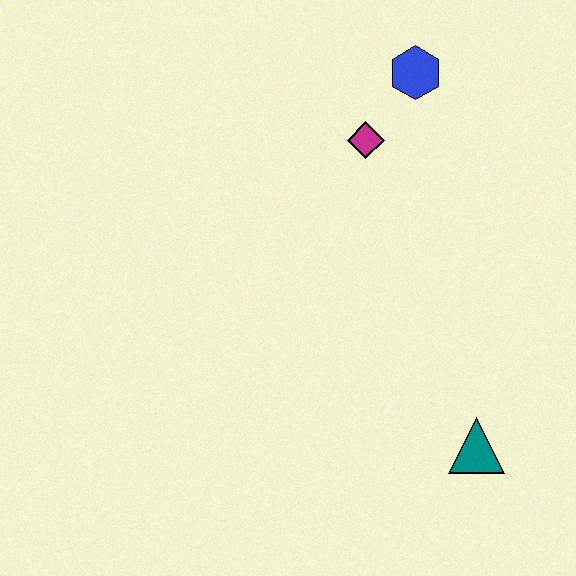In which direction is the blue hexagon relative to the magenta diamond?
The blue hexagon is above the magenta diamond.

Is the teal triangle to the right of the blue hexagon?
Yes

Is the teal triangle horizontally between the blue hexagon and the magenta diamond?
No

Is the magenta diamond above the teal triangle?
Yes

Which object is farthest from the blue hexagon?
The teal triangle is farthest from the blue hexagon.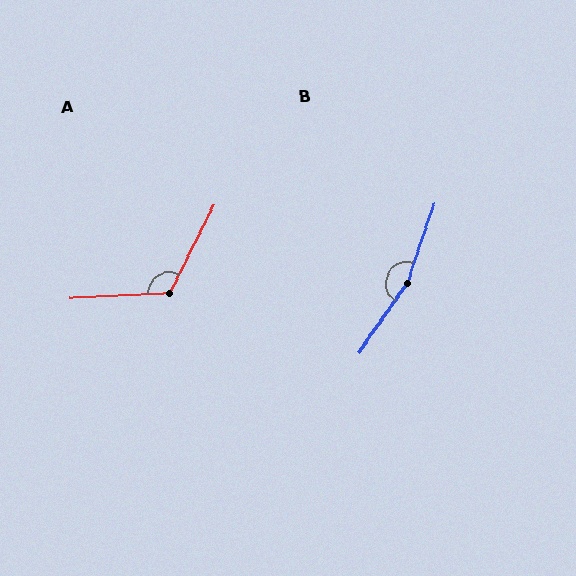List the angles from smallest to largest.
A (120°), B (164°).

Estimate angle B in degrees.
Approximately 164 degrees.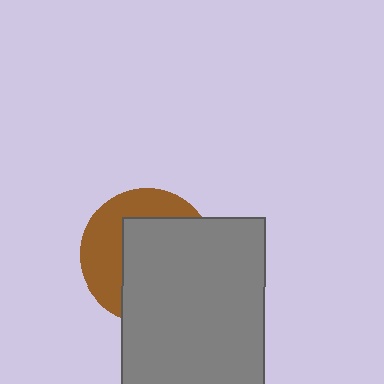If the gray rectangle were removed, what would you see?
You would see the complete brown circle.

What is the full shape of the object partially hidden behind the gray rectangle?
The partially hidden object is a brown circle.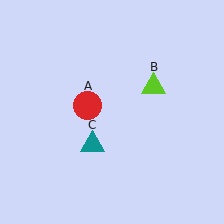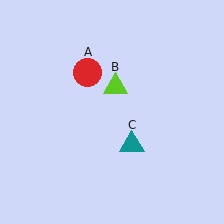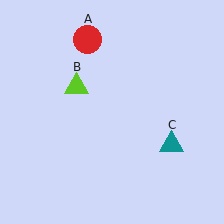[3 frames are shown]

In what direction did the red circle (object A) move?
The red circle (object A) moved up.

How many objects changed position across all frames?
3 objects changed position: red circle (object A), lime triangle (object B), teal triangle (object C).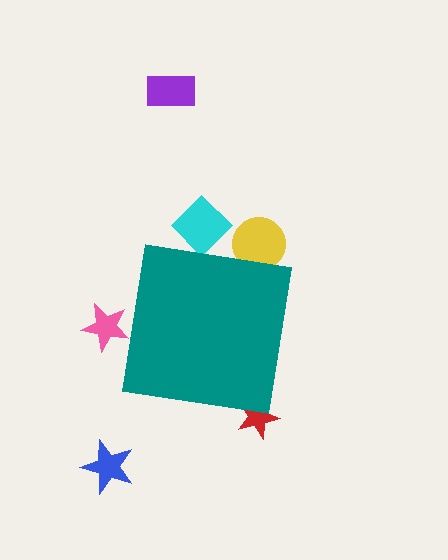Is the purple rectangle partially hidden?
No, the purple rectangle is fully visible.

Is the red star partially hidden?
Yes, the red star is partially hidden behind the teal square.